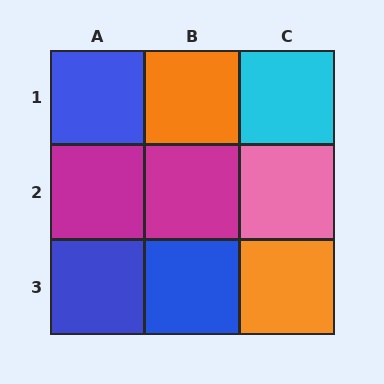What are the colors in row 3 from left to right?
Blue, blue, orange.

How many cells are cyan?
1 cell is cyan.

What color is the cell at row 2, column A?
Magenta.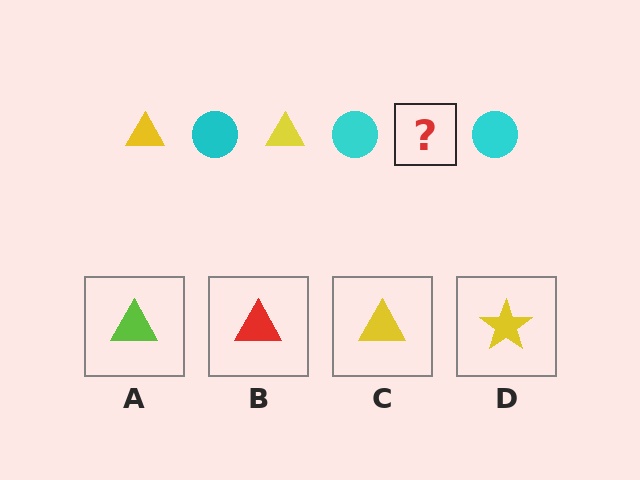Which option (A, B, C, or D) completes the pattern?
C.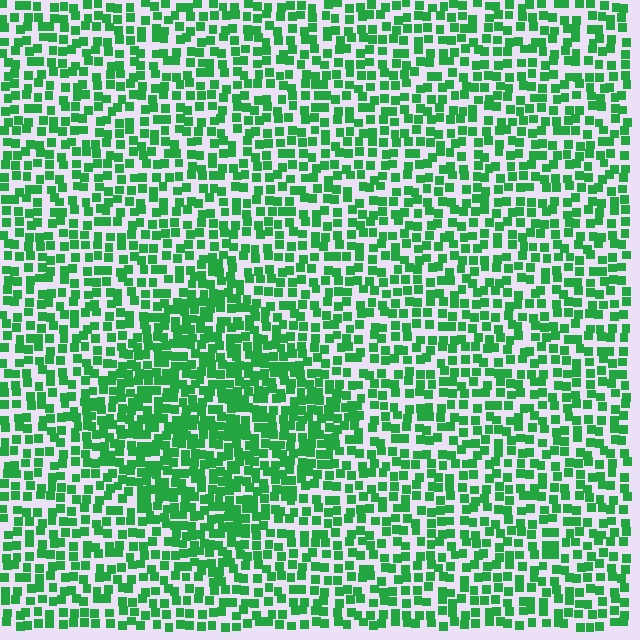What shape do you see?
I see a diamond.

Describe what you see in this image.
The image contains small green elements arranged at two different densities. A diamond-shaped region is visible where the elements are more densely packed than the surrounding area.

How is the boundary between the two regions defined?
The boundary is defined by a change in element density (approximately 1.6x ratio). All elements are the same color, size, and shape.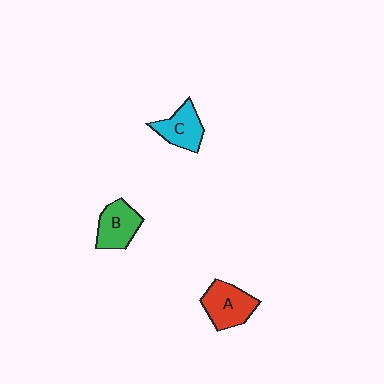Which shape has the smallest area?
Shape C (cyan).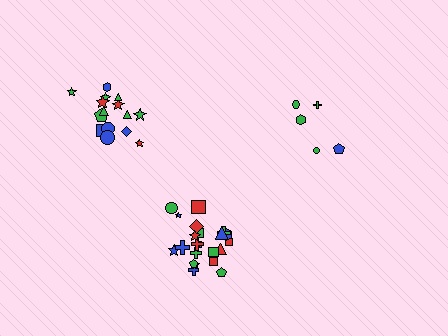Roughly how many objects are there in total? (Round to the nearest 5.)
Roughly 40 objects in total.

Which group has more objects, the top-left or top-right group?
The top-left group.